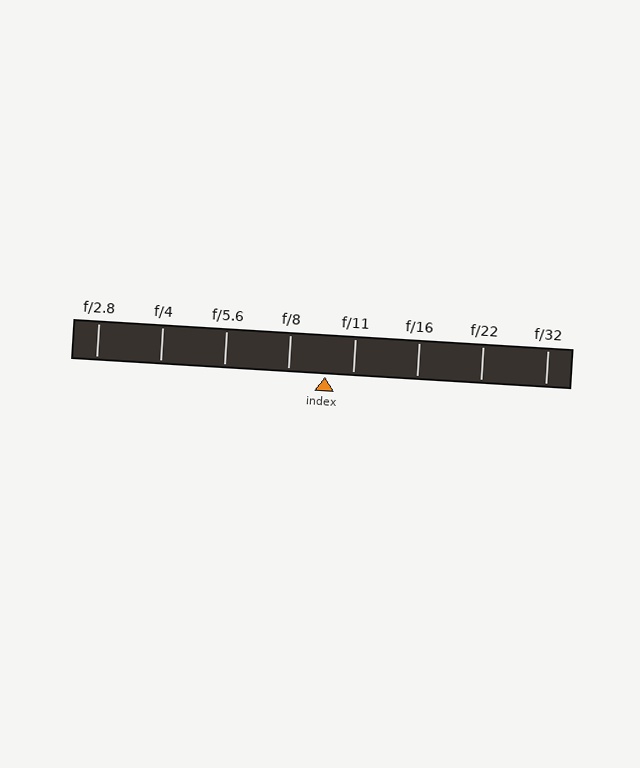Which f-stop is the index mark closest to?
The index mark is closest to f/11.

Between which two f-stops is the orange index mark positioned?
The index mark is between f/8 and f/11.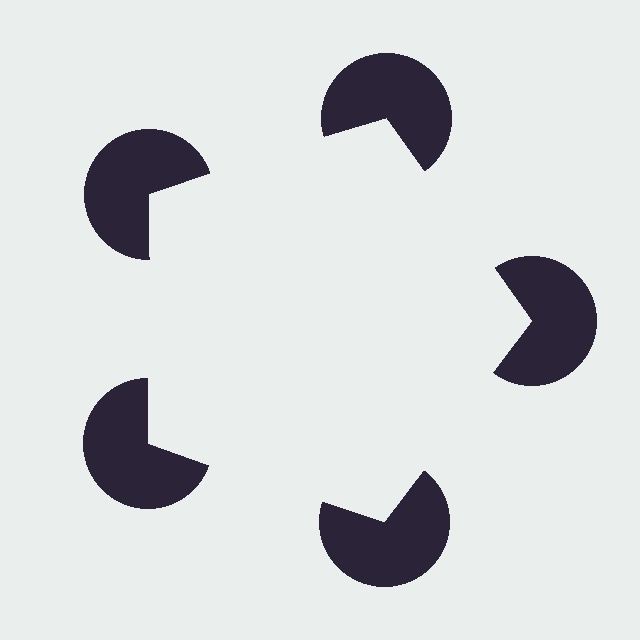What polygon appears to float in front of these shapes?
An illusory pentagon — its edges are inferred from the aligned wedge cuts in the pac-man discs, not physically drawn.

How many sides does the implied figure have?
5 sides.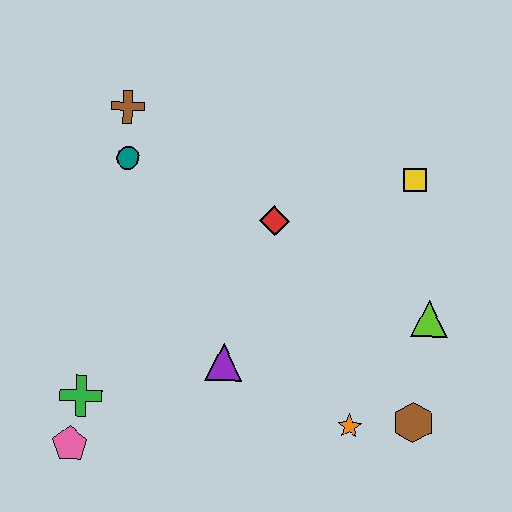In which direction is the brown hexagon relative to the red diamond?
The brown hexagon is below the red diamond.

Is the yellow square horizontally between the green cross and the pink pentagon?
No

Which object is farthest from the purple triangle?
The brown cross is farthest from the purple triangle.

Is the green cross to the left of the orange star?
Yes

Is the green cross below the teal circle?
Yes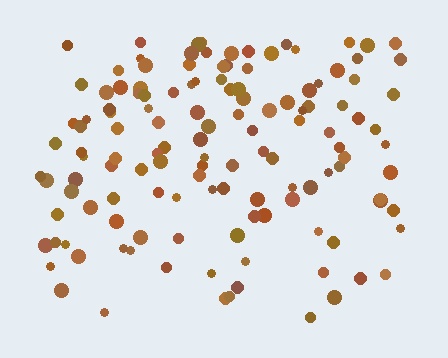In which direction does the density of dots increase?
From bottom to top, with the top side densest.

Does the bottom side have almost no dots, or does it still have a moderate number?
Still a moderate number, just noticeably fewer than the top.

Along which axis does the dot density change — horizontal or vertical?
Vertical.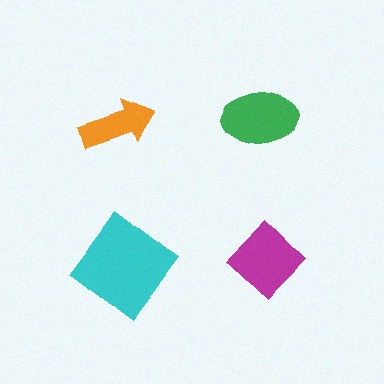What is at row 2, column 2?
A magenta diamond.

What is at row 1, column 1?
An orange arrow.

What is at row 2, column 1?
A cyan diamond.